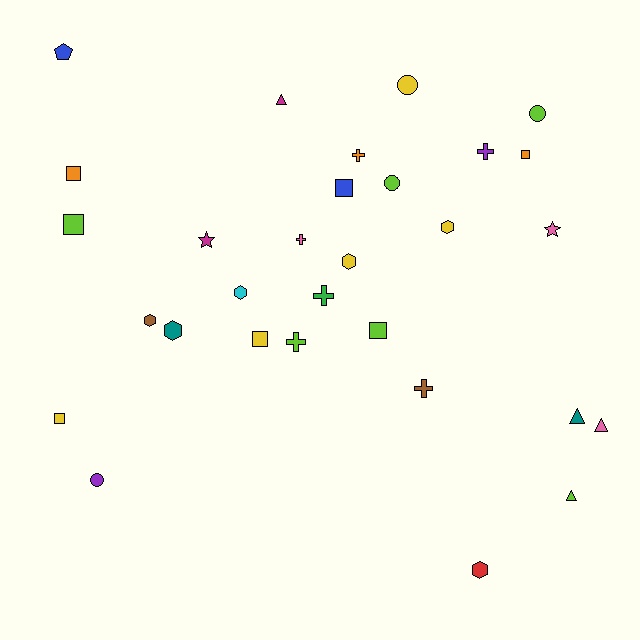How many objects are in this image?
There are 30 objects.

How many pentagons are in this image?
There is 1 pentagon.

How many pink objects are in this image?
There are 3 pink objects.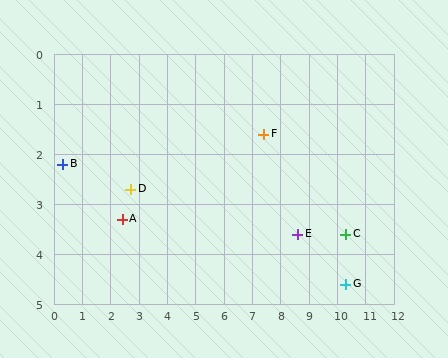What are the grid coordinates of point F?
Point F is at approximately (7.4, 1.6).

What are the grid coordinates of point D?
Point D is at approximately (2.7, 2.7).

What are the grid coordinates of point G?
Point G is at approximately (10.3, 4.6).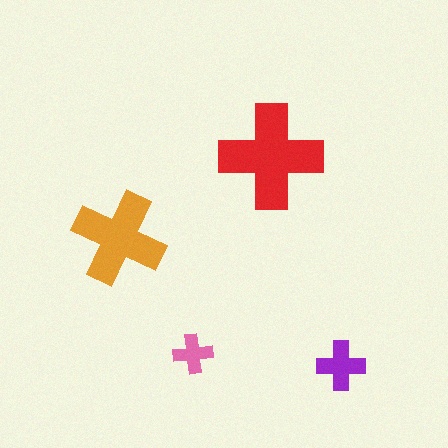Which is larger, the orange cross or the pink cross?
The orange one.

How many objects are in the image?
There are 4 objects in the image.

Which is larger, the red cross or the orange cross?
The red one.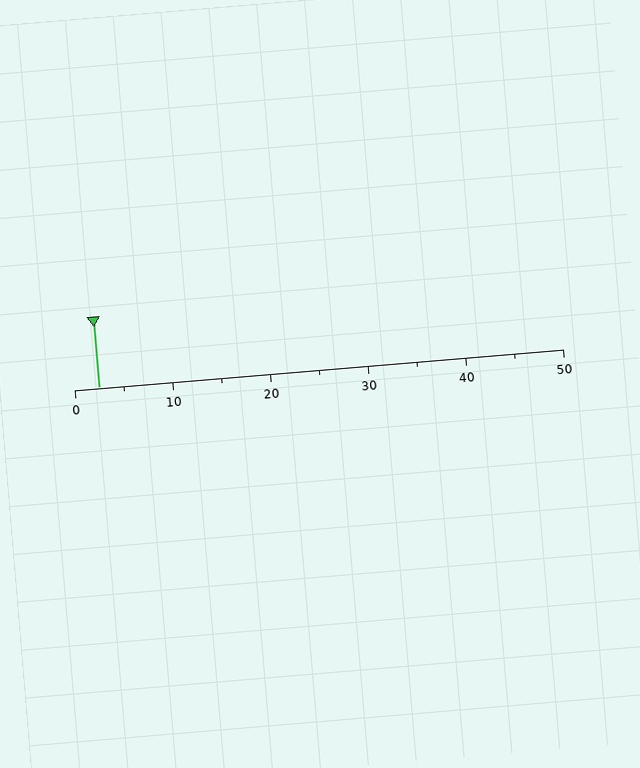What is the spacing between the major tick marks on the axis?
The major ticks are spaced 10 apart.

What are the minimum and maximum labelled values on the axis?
The axis runs from 0 to 50.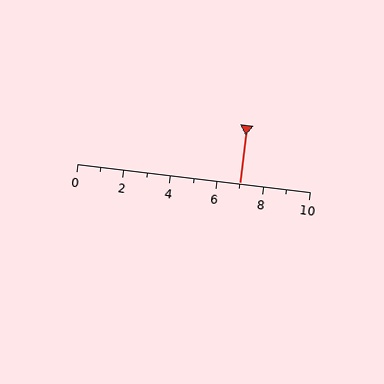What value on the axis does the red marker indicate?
The marker indicates approximately 7.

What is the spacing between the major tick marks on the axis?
The major ticks are spaced 2 apart.